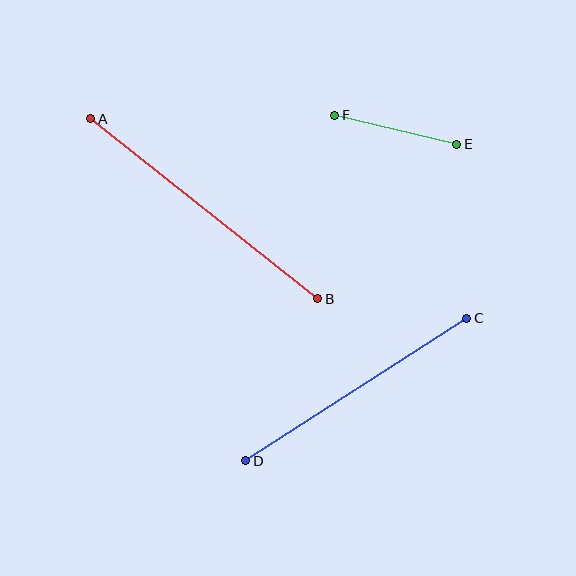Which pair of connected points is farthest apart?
Points A and B are farthest apart.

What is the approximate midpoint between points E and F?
The midpoint is at approximately (396, 130) pixels.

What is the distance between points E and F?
The distance is approximately 126 pixels.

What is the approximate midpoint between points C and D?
The midpoint is at approximately (356, 389) pixels.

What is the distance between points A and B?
The distance is approximately 290 pixels.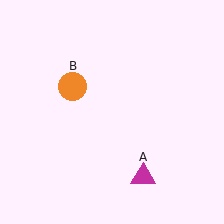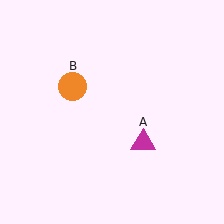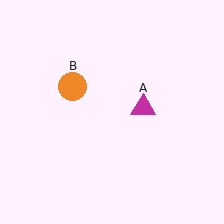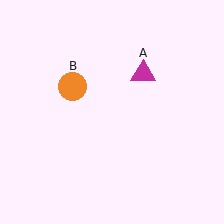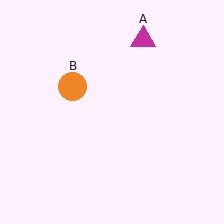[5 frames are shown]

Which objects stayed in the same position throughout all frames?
Orange circle (object B) remained stationary.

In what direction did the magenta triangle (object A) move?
The magenta triangle (object A) moved up.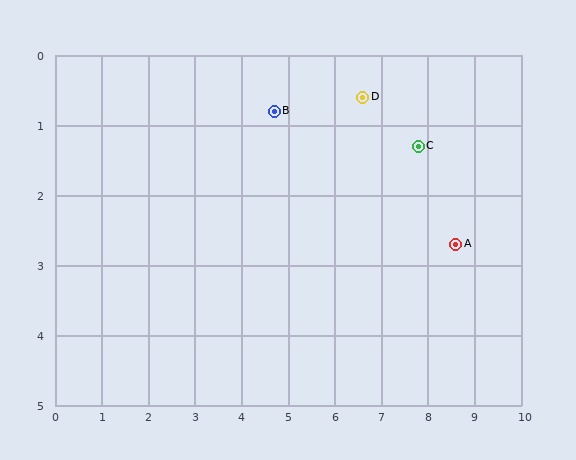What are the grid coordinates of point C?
Point C is at approximately (7.8, 1.3).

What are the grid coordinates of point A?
Point A is at approximately (8.6, 2.7).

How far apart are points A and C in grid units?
Points A and C are about 1.6 grid units apart.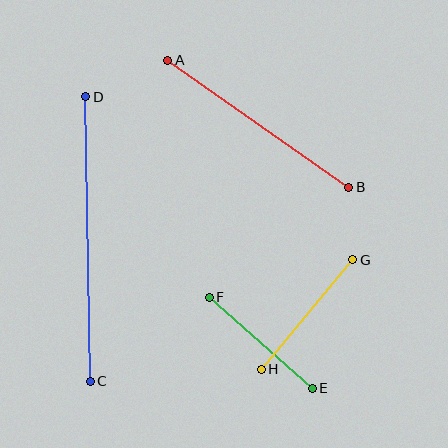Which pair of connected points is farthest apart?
Points C and D are farthest apart.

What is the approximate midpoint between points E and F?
The midpoint is at approximately (261, 343) pixels.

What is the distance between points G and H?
The distance is approximately 143 pixels.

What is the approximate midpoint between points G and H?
The midpoint is at approximately (307, 315) pixels.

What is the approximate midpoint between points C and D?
The midpoint is at approximately (88, 239) pixels.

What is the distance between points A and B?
The distance is approximately 221 pixels.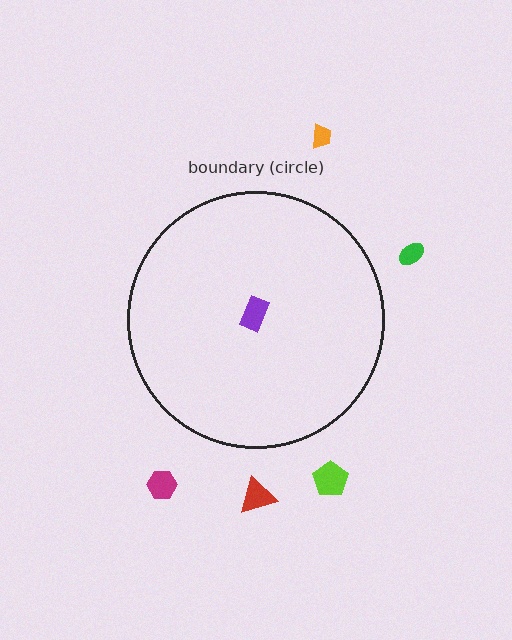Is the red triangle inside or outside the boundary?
Outside.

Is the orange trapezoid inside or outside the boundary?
Outside.